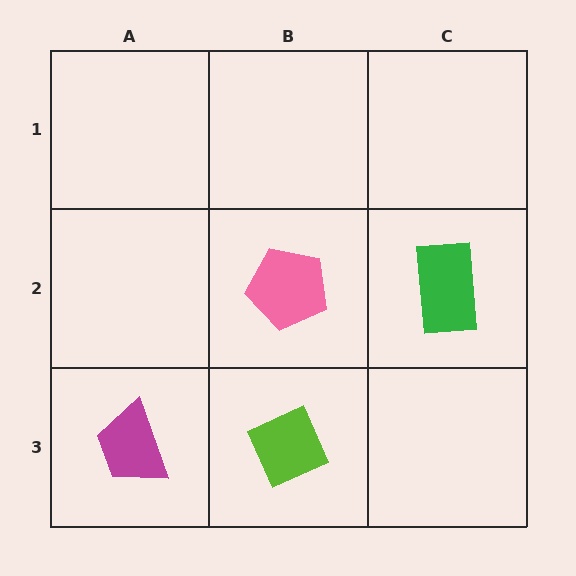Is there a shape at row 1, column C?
No, that cell is empty.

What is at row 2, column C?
A green rectangle.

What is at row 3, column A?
A magenta trapezoid.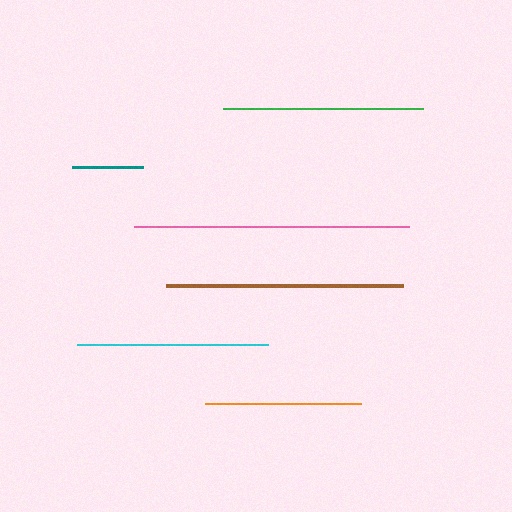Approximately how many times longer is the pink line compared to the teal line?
The pink line is approximately 3.9 times the length of the teal line.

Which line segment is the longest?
The pink line is the longest at approximately 275 pixels.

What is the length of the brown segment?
The brown segment is approximately 238 pixels long.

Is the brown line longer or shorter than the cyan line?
The brown line is longer than the cyan line.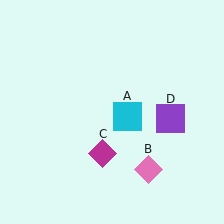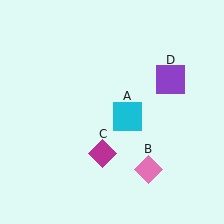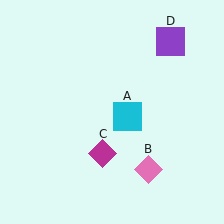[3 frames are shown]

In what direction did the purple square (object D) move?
The purple square (object D) moved up.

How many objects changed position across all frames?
1 object changed position: purple square (object D).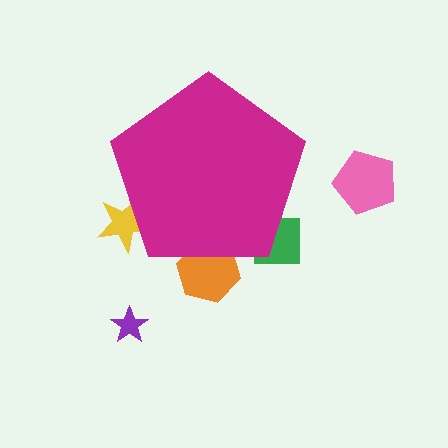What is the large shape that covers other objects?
A magenta pentagon.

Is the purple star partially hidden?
No, the purple star is fully visible.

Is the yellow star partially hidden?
Yes, the yellow star is partially hidden behind the magenta pentagon.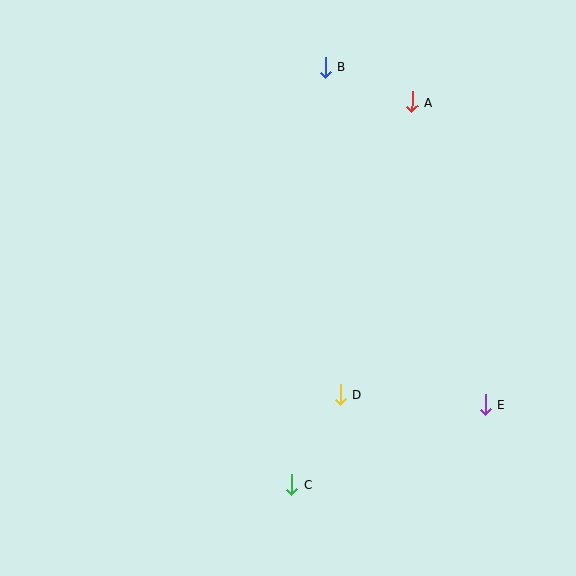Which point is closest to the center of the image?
Point D at (340, 395) is closest to the center.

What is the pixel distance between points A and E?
The distance between A and E is 311 pixels.